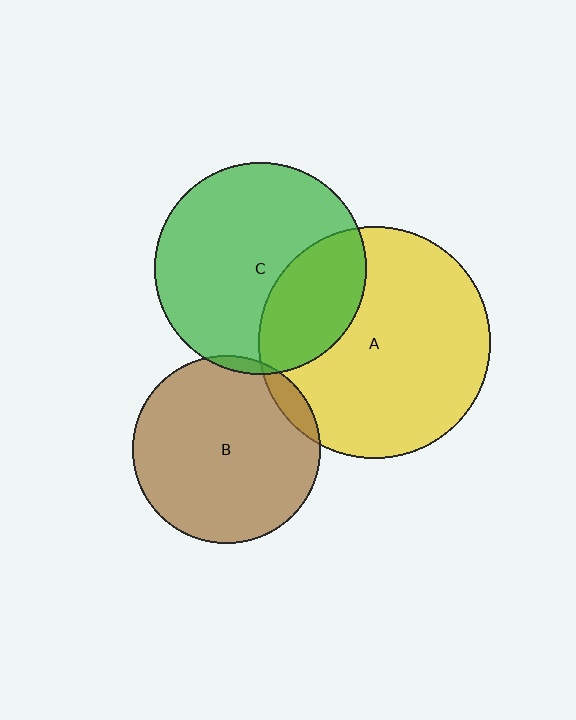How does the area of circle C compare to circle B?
Approximately 1.3 times.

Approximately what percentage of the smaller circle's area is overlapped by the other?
Approximately 5%.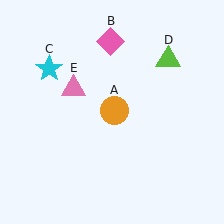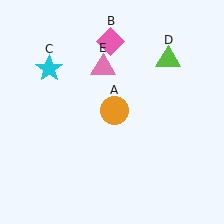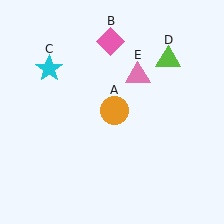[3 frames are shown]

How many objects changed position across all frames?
1 object changed position: pink triangle (object E).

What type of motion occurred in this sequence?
The pink triangle (object E) rotated clockwise around the center of the scene.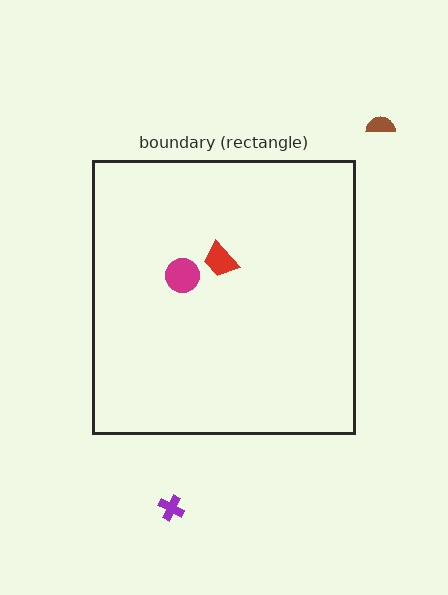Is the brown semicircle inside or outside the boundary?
Outside.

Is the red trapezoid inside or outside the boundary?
Inside.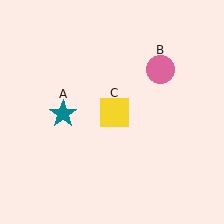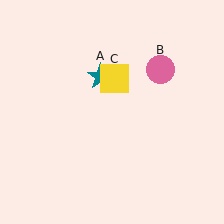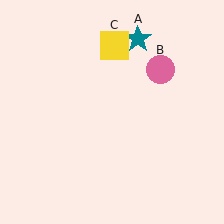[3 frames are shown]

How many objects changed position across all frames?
2 objects changed position: teal star (object A), yellow square (object C).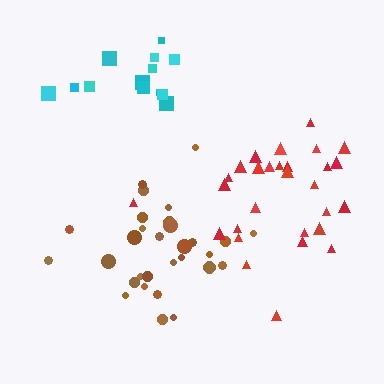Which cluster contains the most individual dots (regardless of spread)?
Brown (30).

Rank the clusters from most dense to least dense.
brown, red, cyan.